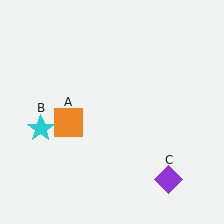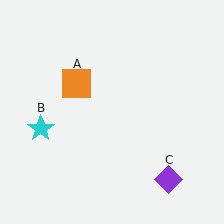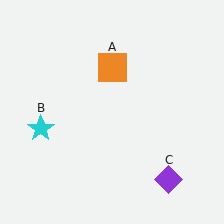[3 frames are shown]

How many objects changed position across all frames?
1 object changed position: orange square (object A).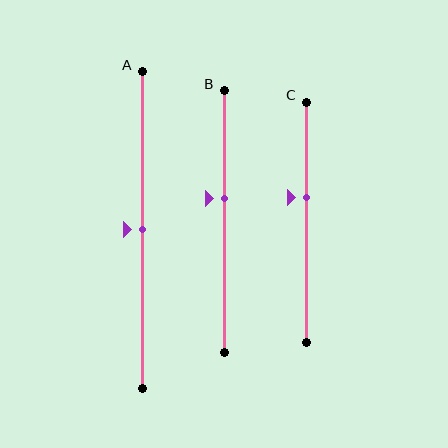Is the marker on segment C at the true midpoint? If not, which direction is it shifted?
No, the marker on segment C is shifted upward by about 10% of the segment length.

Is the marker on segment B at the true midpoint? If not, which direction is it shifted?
No, the marker on segment B is shifted upward by about 9% of the segment length.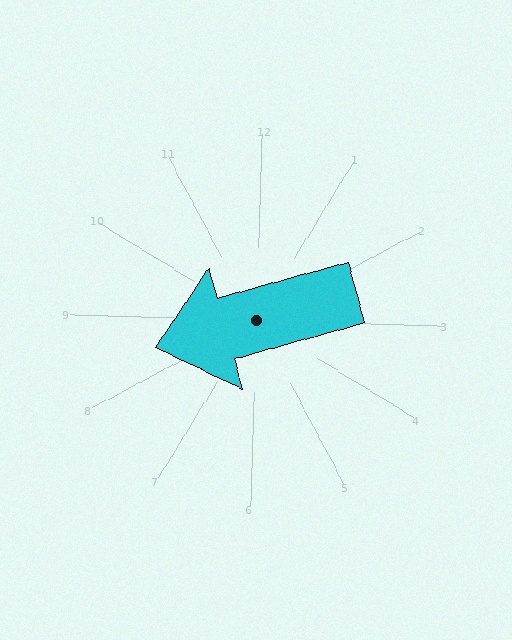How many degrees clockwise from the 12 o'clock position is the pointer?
Approximately 253 degrees.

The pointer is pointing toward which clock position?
Roughly 8 o'clock.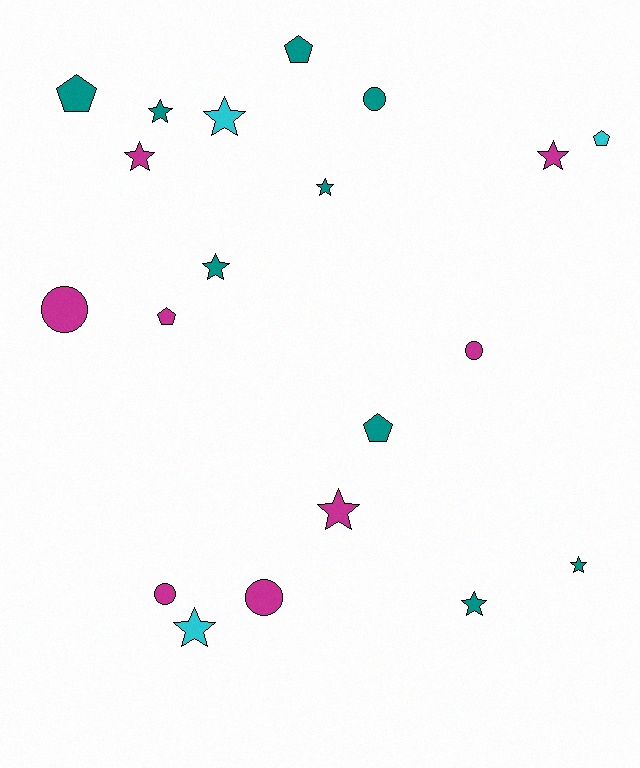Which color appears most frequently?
Teal, with 9 objects.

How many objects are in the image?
There are 20 objects.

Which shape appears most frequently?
Star, with 10 objects.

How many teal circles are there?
There is 1 teal circle.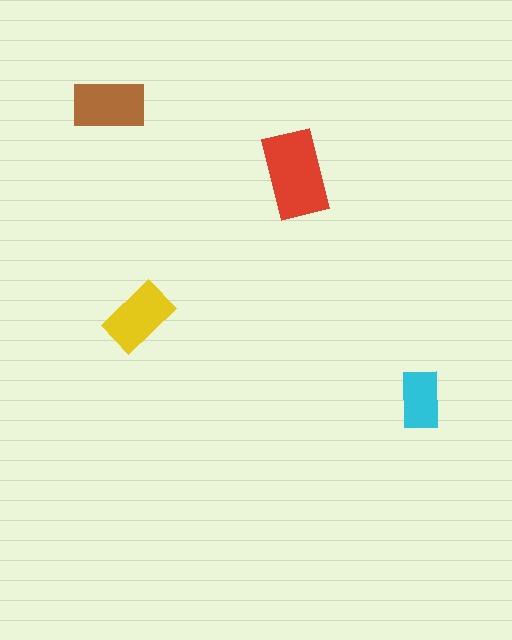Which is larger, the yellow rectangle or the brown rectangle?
The brown one.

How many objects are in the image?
There are 4 objects in the image.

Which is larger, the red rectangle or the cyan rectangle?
The red one.